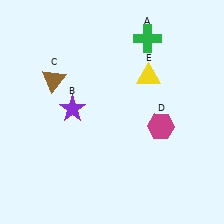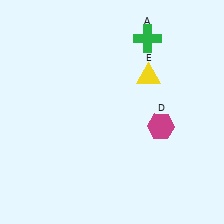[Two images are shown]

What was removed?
The brown triangle (C), the purple star (B) were removed in Image 2.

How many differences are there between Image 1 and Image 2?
There are 2 differences between the two images.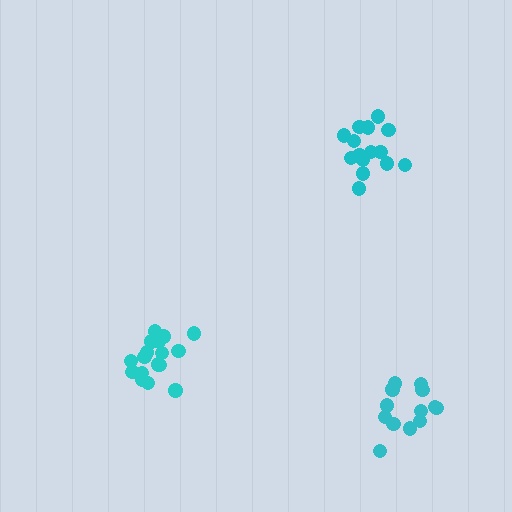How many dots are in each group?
Group 1: 17 dots, Group 2: 13 dots, Group 3: 16 dots (46 total).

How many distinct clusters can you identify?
There are 3 distinct clusters.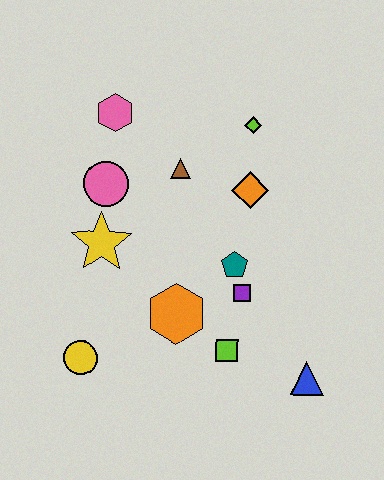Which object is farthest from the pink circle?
The blue triangle is farthest from the pink circle.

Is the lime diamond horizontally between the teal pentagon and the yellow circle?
No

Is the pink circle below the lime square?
No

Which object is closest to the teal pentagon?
The purple square is closest to the teal pentagon.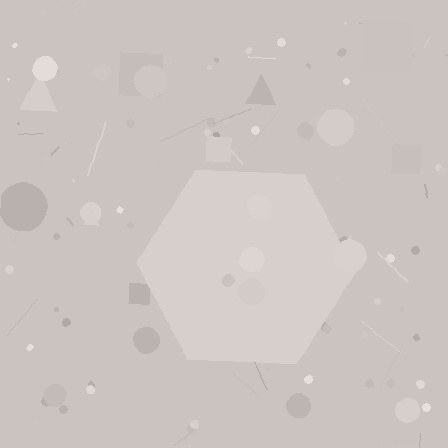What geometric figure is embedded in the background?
A hexagon is embedded in the background.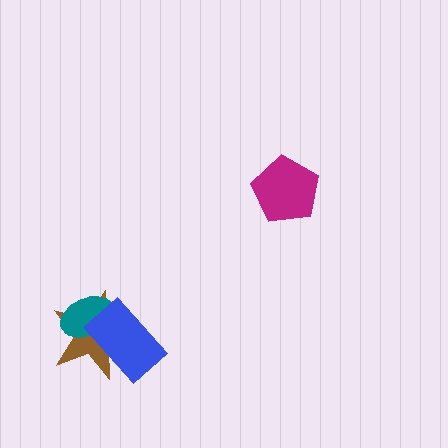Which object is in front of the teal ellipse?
The blue rectangle is in front of the teal ellipse.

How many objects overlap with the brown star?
2 objects overlap with the brown star.